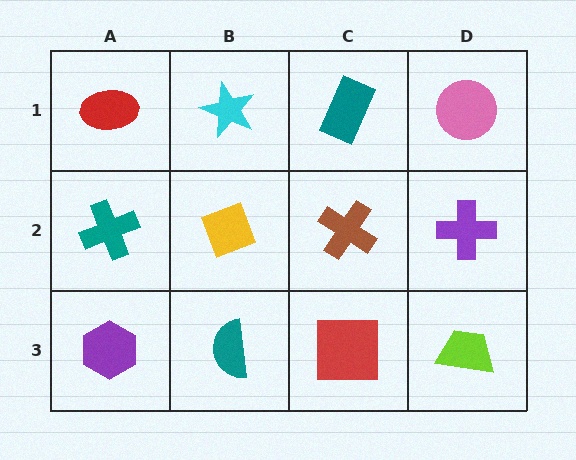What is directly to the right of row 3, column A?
A teal semicircle.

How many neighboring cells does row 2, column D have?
3.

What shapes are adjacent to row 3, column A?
A teal cross (row 2, column A), a teal semicircle (row 3, column B).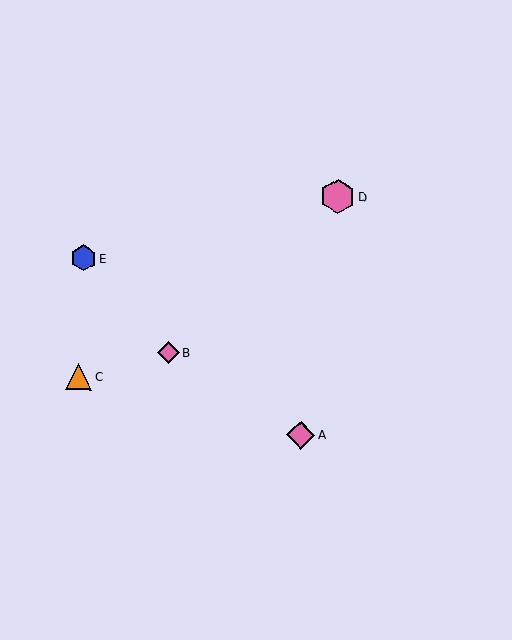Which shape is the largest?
The pink hexagon (labeled D) is the largest.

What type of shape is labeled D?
Shape D is a pink hexagon.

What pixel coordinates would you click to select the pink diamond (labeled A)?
Click at (301, 435) to select the pink diamond A.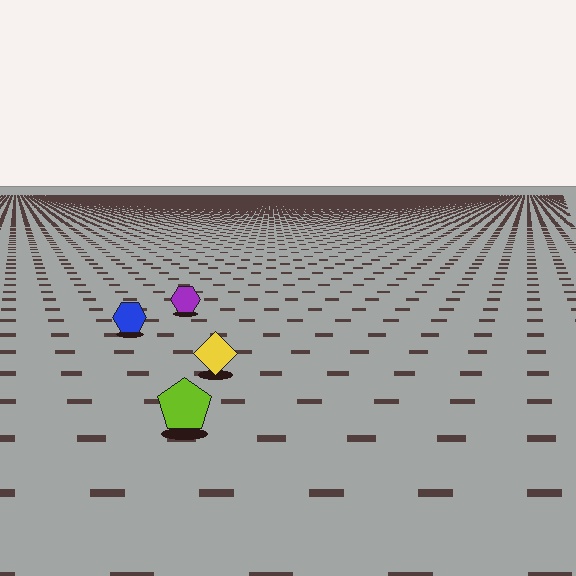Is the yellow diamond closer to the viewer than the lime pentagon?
No. The lime pentagon is closer — you can tell from the texture gradient: the ground texture is coarser near it.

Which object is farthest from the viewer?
The purple hexagon is farthest from the viewer. It appears smaller and the ground texture around it is denser.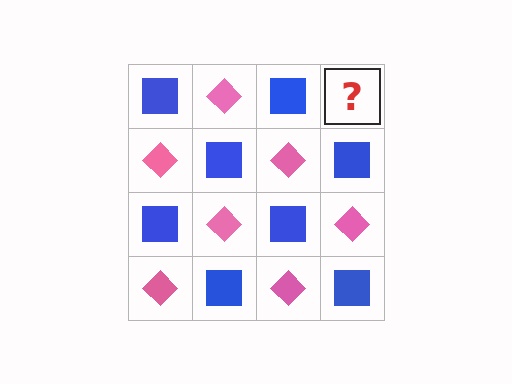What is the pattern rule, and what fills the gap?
The rule is that it alternates blue square and pink diamond in a checkerboard pattern. The gap should be filled with a pink diamond.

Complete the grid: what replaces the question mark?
The question mark should be replaced with a pink diamond.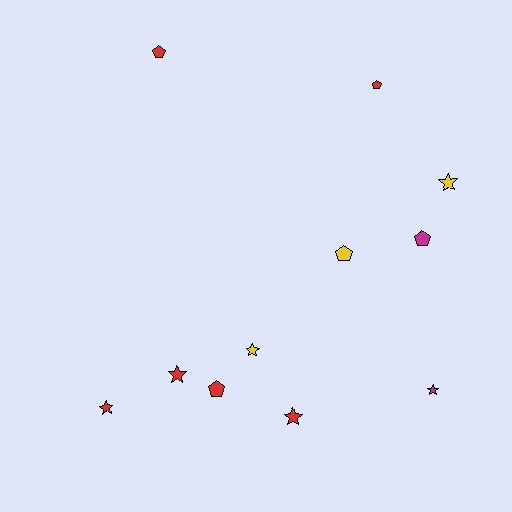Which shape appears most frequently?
Star, with 6 objects.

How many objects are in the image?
There are 11 objects.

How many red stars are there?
There are 3 red stars.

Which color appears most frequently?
Red, with 6 objects.